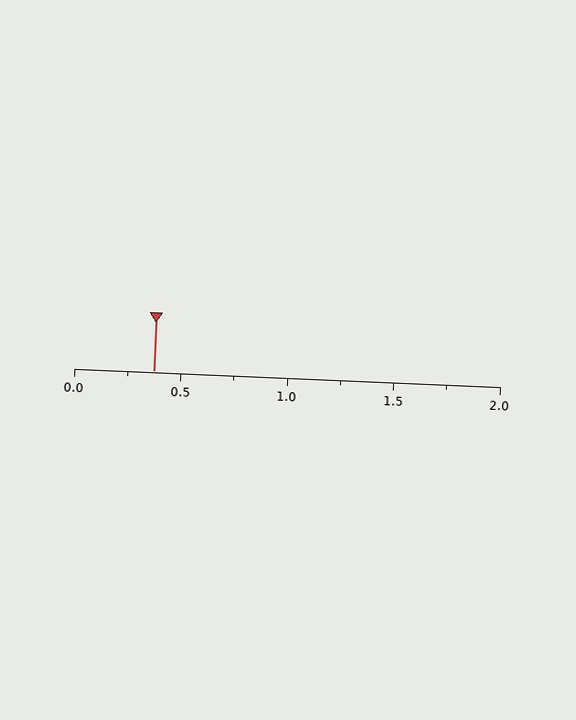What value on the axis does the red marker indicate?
The marker indicates approximately 0.38.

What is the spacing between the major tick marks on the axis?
The major ticks are spaced 0.5 apart.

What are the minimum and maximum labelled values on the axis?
The axis runs from 0.0 to 2.0.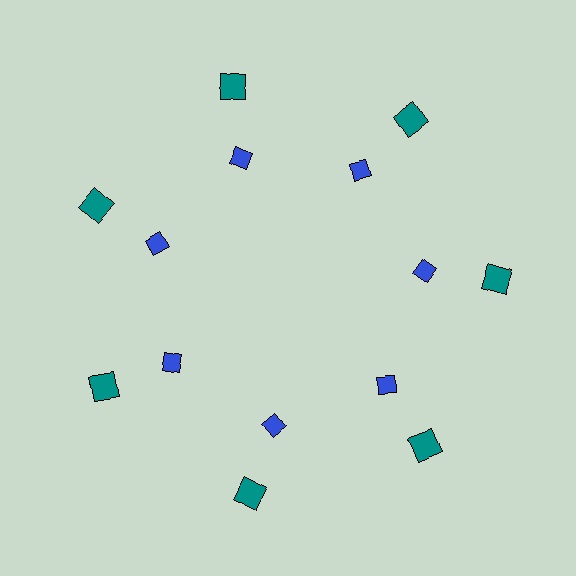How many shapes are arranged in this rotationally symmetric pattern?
There are 14 shapes, arranged in 7 groups of 2.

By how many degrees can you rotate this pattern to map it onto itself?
The pattern maps onto itself every 51 degrees of rotation.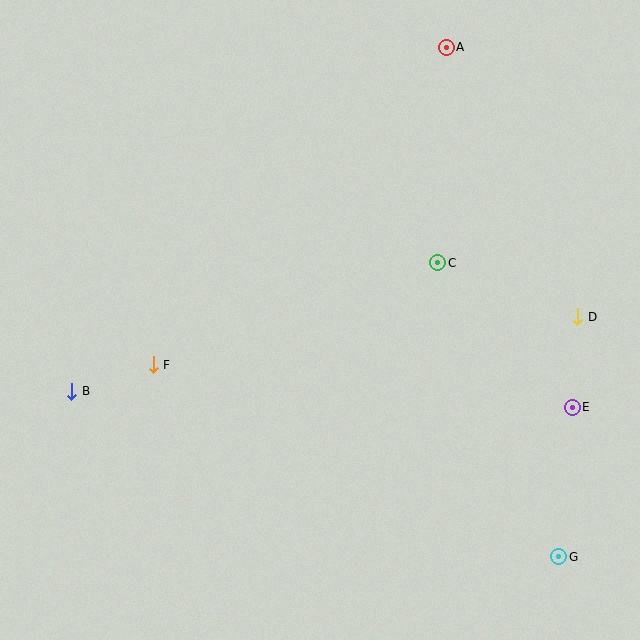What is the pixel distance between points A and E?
The distance between A and E is 382 pixels.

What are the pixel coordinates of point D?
Point D is at (578, 317).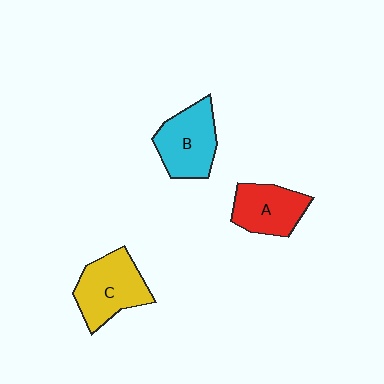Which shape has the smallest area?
Shape A (red).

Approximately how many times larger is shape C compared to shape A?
Approximately 1.2 times.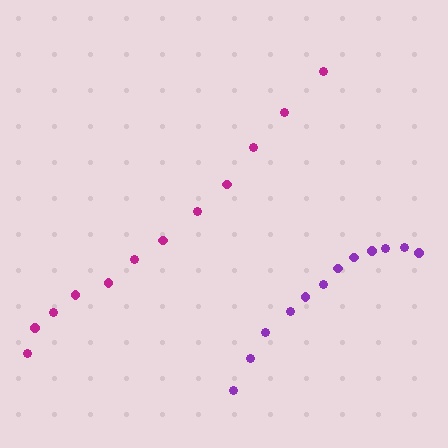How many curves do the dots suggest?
There are 2 distinct paths.